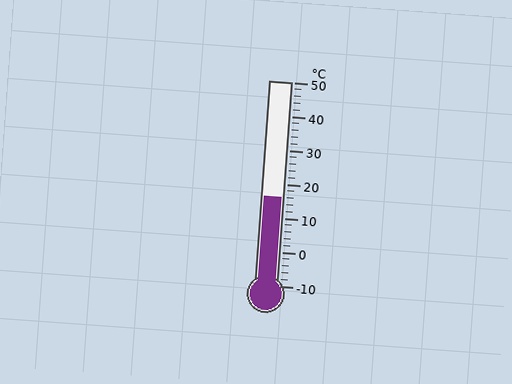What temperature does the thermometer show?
The thermometer shows approximately 16°C.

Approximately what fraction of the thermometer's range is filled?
The thermometer is filled to approximately 45% of its range.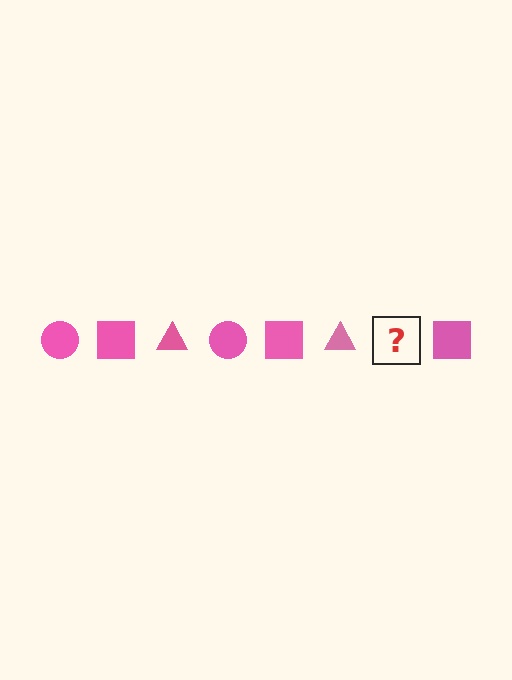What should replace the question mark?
The question mark should be replaced with a pink circle.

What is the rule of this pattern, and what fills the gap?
The rule is that the pattern cycles through circle, square, triangle shapes in pink. The gap should be filled with a pink circle.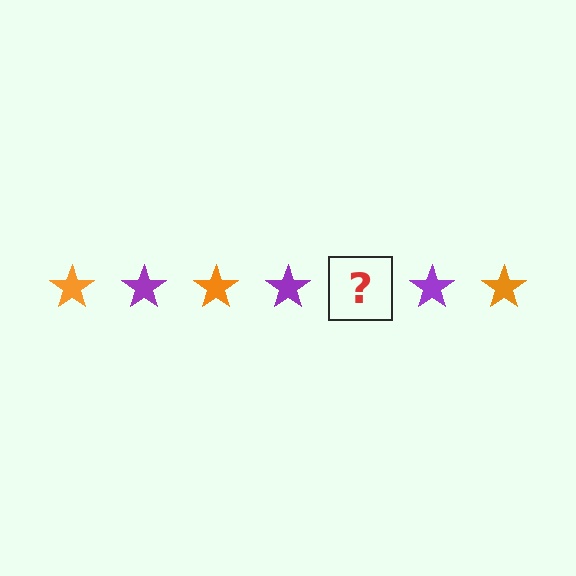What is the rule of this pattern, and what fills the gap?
The rule is that the pattern cycles through orange, purple stars. The gap should be filled with an orange star.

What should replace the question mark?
The question mark should be replaced with an orange star.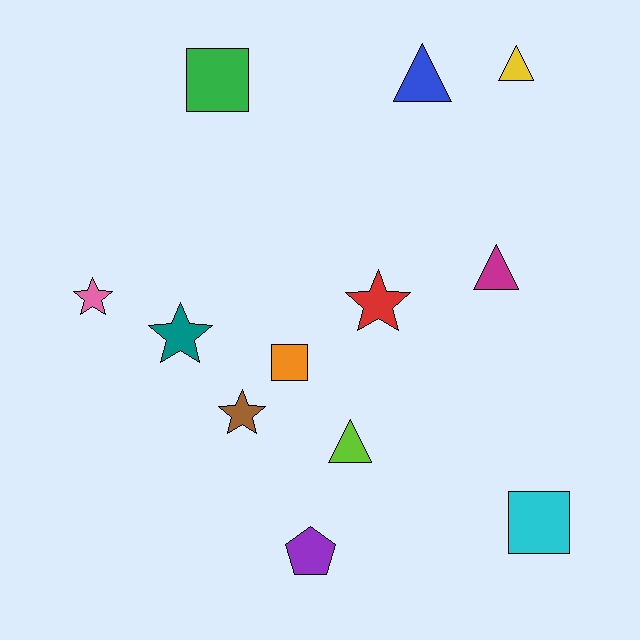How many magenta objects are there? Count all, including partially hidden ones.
There is 1 magenta object.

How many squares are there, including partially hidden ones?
There are 3 squares.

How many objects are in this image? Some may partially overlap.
There are 12 objects.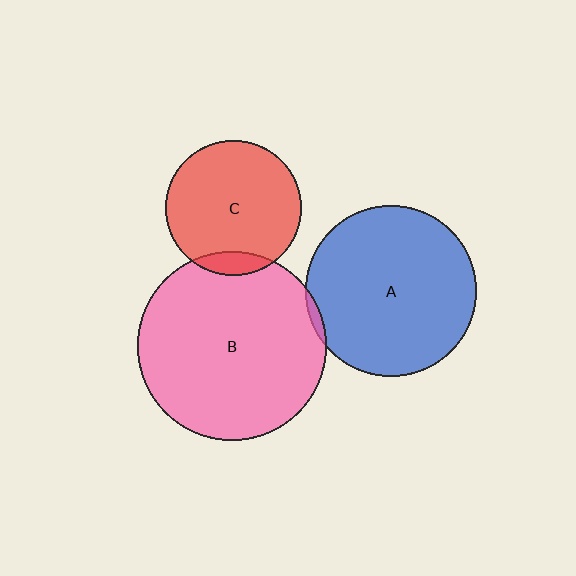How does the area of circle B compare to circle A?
Approximately 1.2 times.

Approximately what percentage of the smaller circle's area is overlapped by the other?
Approximately 10%.